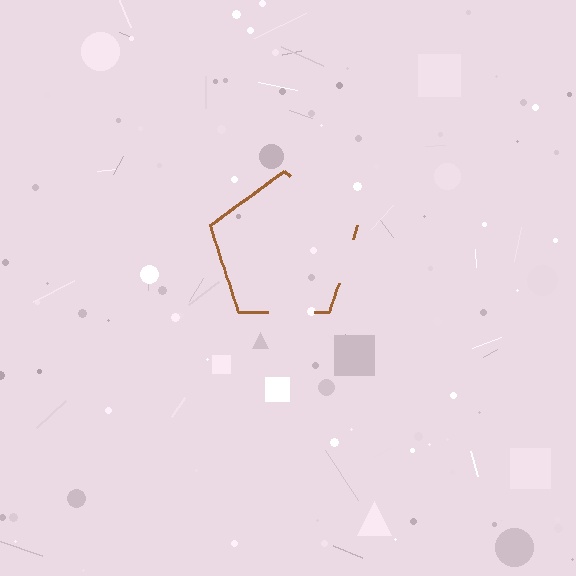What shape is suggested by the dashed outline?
The dashed outline suggests a pentagon.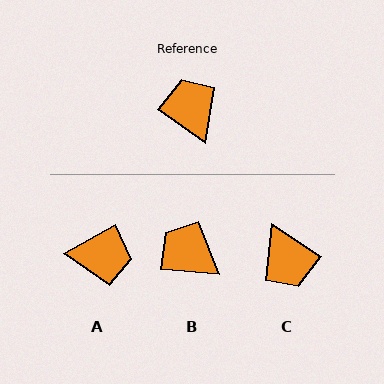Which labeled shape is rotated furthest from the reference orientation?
C, about 177 degrees away.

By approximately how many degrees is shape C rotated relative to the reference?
Approximately 177 degrees clockwise.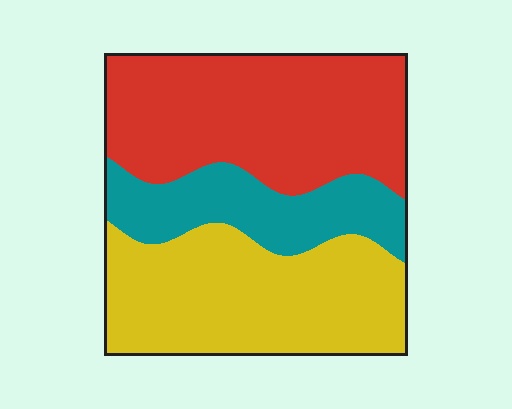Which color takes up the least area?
Teal, at roughly 20%.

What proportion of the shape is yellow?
Yellow takes up between a third and a half of the shape.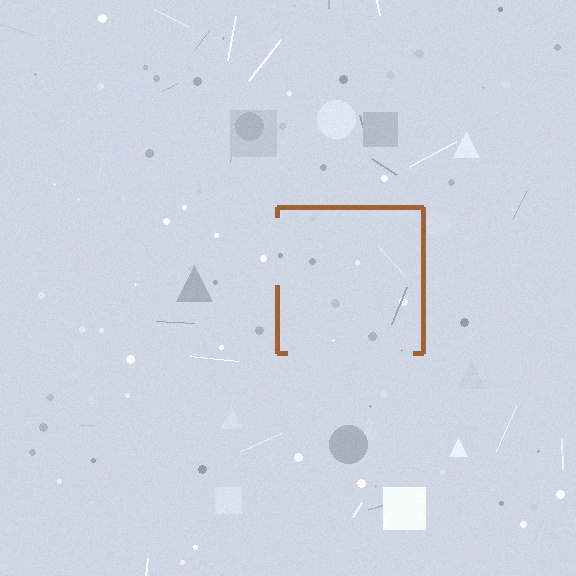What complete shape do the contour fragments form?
The contour fragments form a square.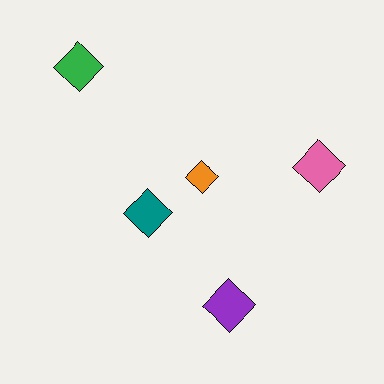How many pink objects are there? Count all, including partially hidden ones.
There is 1 pink object.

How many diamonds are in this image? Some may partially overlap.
There are 5 diamonds.